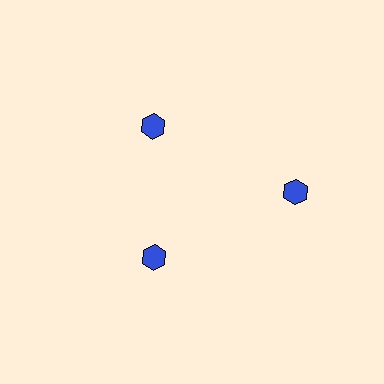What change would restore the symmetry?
The symmetry would be restored by moving it inward, back onto the ring so that all 3 hexagons sit at equal angles and equal distance from the center.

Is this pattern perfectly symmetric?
No. The 3 blue hexagons are arranged in a ring, but one element near the 3 o'clock position is pushed outward from the center, breaking the 3-fold rotational symmetry.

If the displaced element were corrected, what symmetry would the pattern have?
It would have 3-fold rotational symmetry — the pattern would map onto itself every 120 degrees.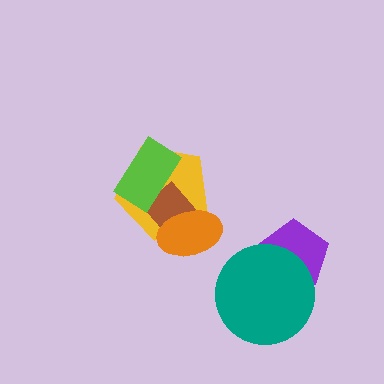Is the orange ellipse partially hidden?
No, no other shape covers it.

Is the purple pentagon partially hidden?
Yes, it is partially covered by another shape.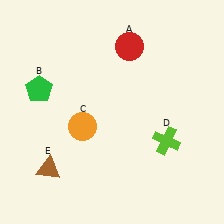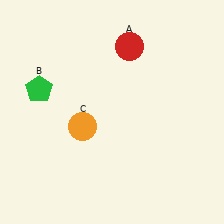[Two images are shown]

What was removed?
The lime cross (D), the brown triangle (E) were removed in Image 2.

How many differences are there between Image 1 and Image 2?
There are 2 differences between the two images.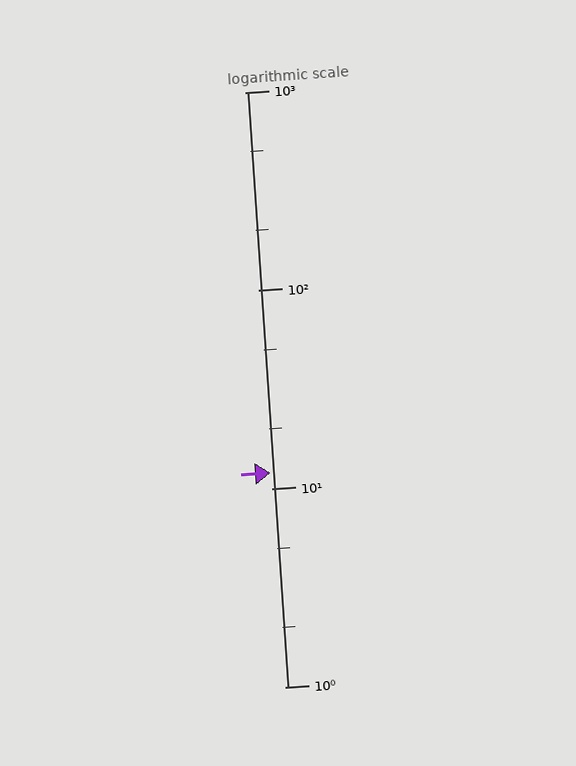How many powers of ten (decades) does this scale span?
The scale spans 3 decades, from 1 to 1000.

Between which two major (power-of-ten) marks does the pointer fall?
The pointer is between 10 and 100.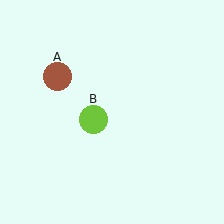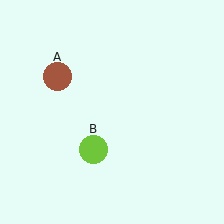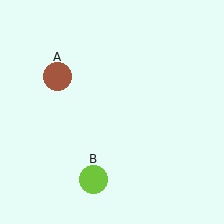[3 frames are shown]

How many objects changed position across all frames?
1 object changed position: lime circle (object B).